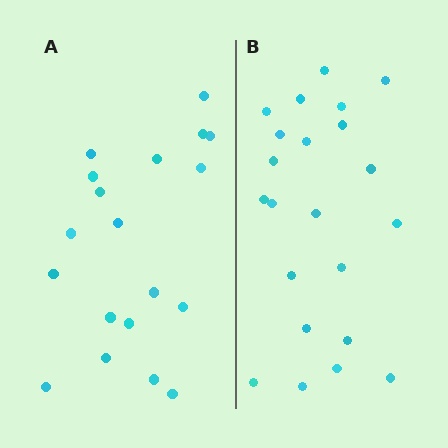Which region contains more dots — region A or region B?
Region B (the right region) has more dots.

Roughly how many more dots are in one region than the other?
Region B has just a few more — roughly 2 or 3 more dots than region A.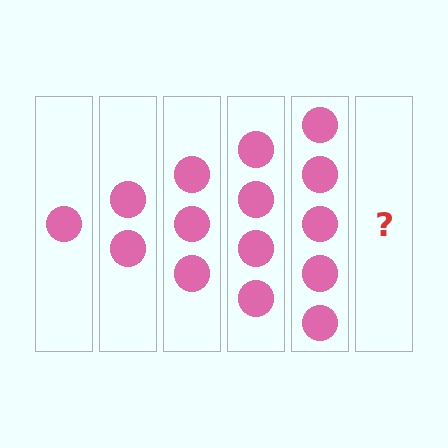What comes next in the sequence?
The next element should be 6 circles.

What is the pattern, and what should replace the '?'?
The pattern is that each step adds one more circle. The '?' should be 6 circles.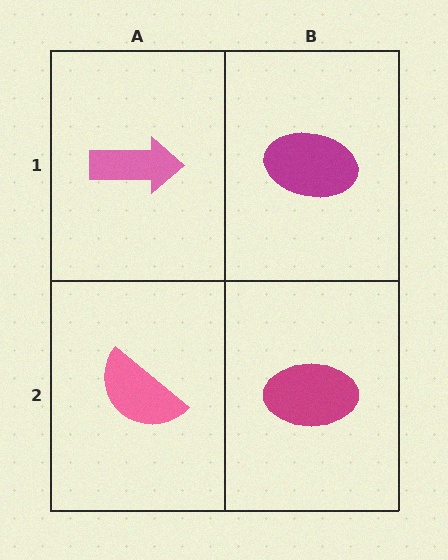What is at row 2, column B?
A magenta ellipse.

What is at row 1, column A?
A pink arrow.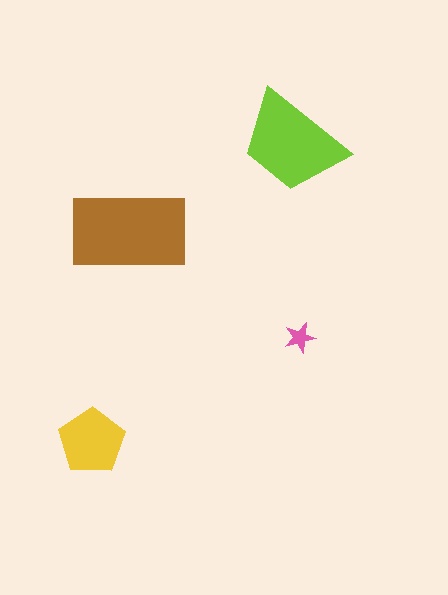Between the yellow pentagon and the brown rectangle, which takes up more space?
The brown rectangle.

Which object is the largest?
The brown rectangle.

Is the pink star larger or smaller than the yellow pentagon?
Smaller.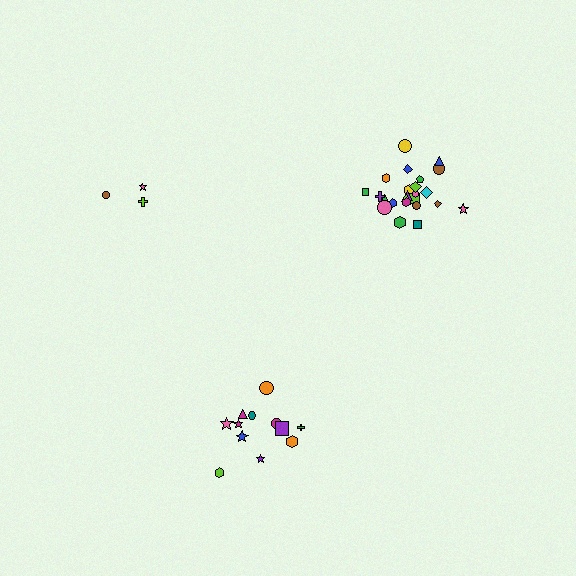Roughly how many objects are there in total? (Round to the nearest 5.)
Roughly 40 objects in total.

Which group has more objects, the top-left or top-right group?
The top-right group.